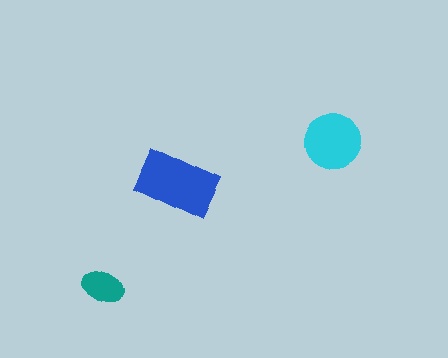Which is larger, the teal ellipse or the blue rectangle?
The blue rectangle.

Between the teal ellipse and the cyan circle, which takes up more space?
The cyan circle.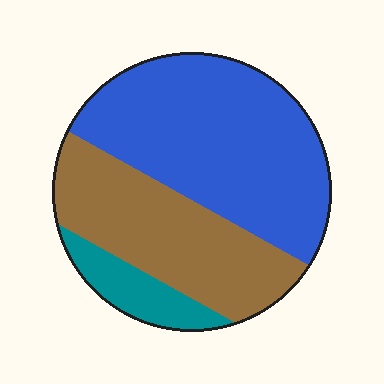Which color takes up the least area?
Teal, at roughly 10%.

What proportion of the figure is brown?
Brown covers 36% of the figure.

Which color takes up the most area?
Blue, at roughly 55%.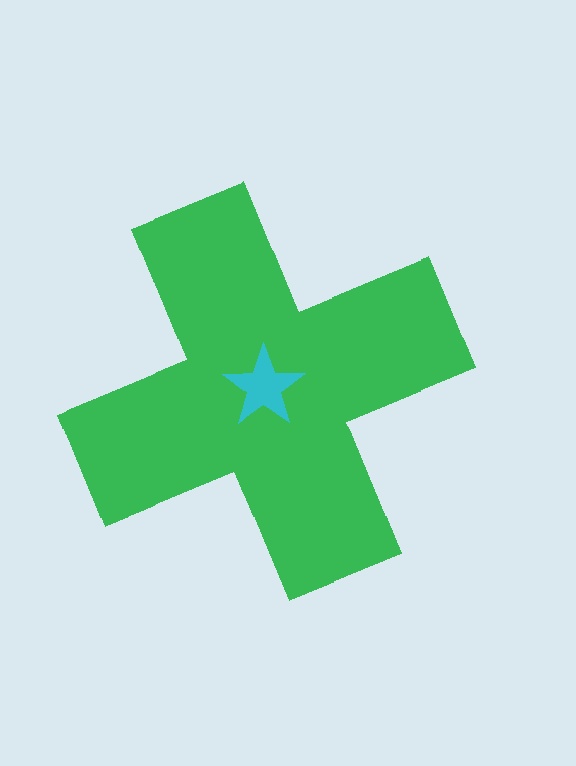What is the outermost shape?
The green cross.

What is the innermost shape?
The cyan star.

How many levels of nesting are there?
2.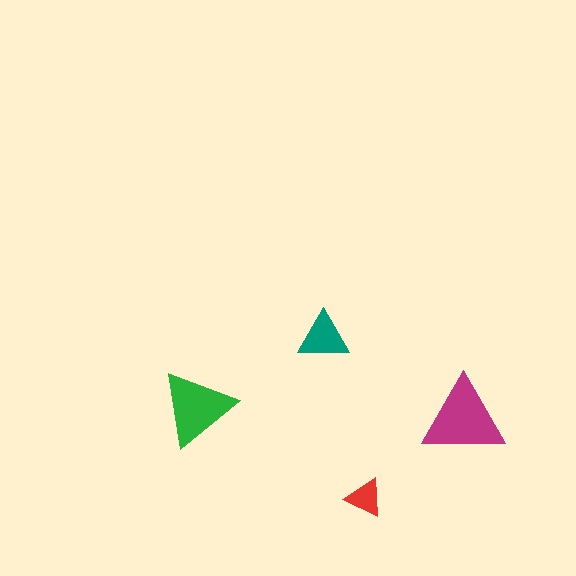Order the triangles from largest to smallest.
the magenta one, the green one, the teal one, the red one.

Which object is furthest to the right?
The magenta triangle is rightmost.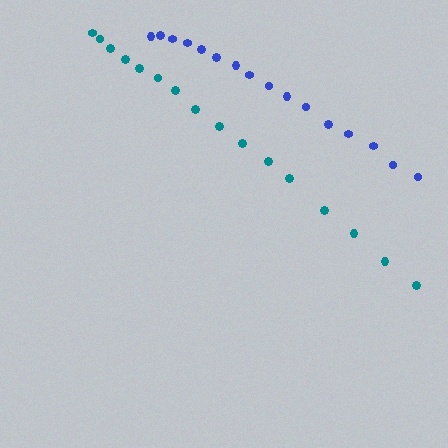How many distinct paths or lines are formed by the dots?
There are 2 distinct paths.